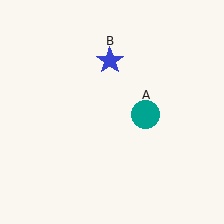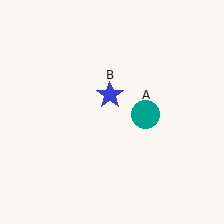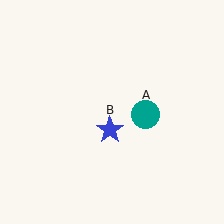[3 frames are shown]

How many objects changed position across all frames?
1 object changed position: blue star (object B).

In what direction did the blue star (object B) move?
The blue star (object B) moved down.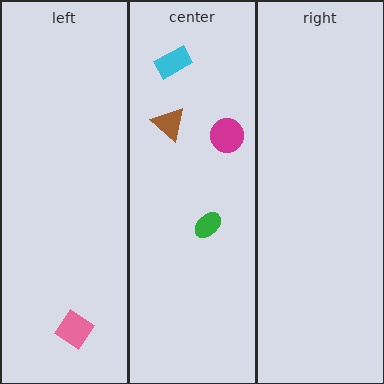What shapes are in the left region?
The pink diamond.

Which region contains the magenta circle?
The center region.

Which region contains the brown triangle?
The center region.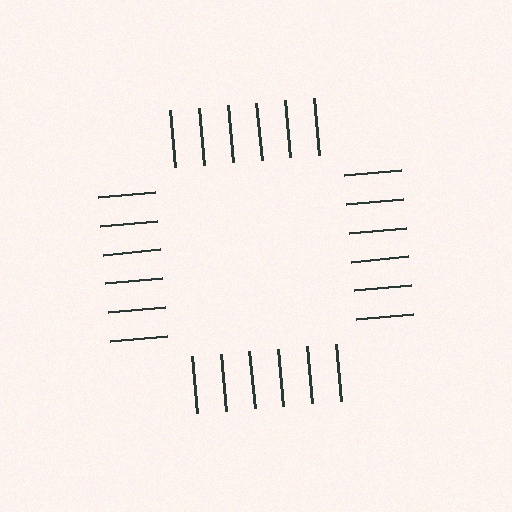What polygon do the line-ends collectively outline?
An illusory square — the line segments terminate on its edges but no continuous stroke is drawn.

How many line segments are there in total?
24 — 6 along each of the 4 edges.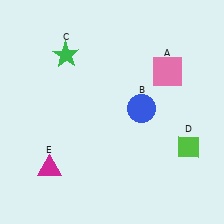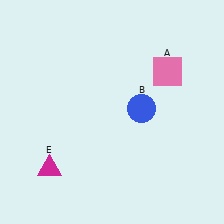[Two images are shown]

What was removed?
The lime diamond (D), the green star (C) were removed in Image 2.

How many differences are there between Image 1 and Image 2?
There are 2 differences between the two images.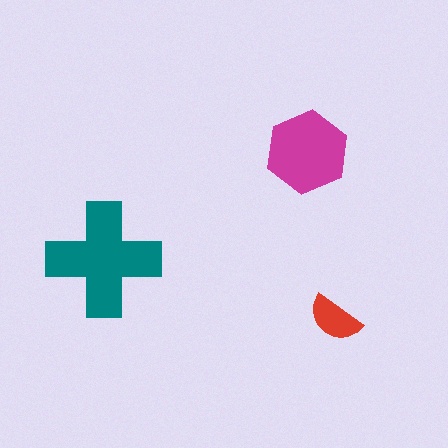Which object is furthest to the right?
The red semicircle is rightmost.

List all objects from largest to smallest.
The teal cross, the magenta hexagon, the red semicircle.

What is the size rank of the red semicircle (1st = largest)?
3rd.